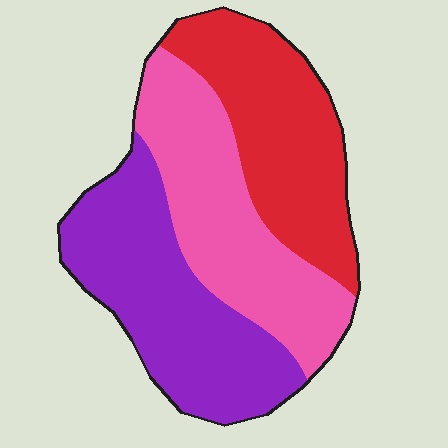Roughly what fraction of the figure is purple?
Purple covers about 35% of the figure.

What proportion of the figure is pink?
Pink covers 33% of the figure.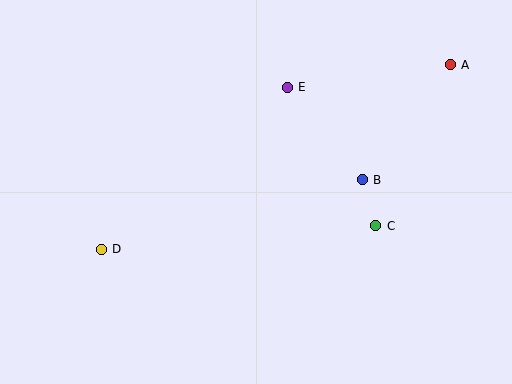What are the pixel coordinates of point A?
Point A is at (450, 65).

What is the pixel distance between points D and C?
The distance between D and C is 276 pixels.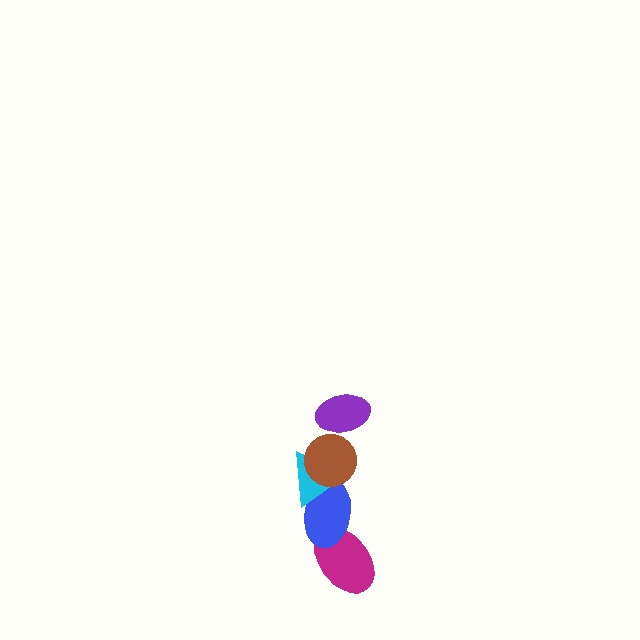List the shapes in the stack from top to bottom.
From top to bottom: the purple ellipse, the brown circle, the cyan triangle, the blue ellipse, the magenta ellipse.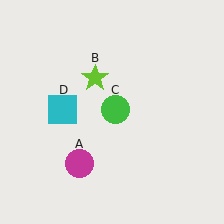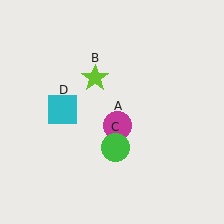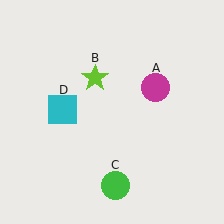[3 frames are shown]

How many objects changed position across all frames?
2 objects changed position: magenta circle (object A), green circle (object C).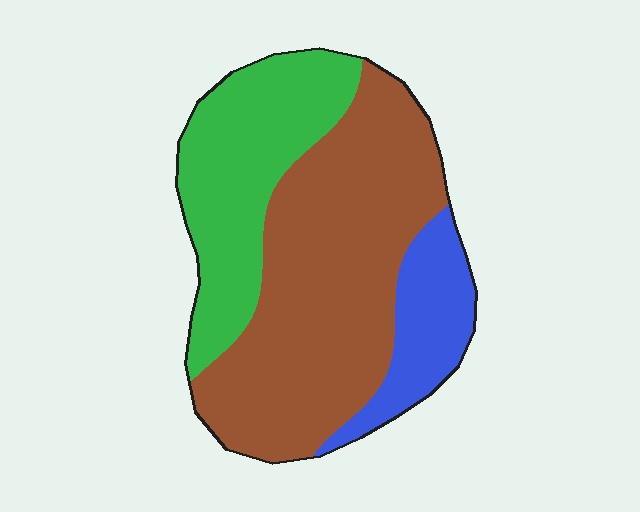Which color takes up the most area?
Brown, at roughly 55%.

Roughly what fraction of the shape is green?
Green takes up about one third (1/3) of the shape.